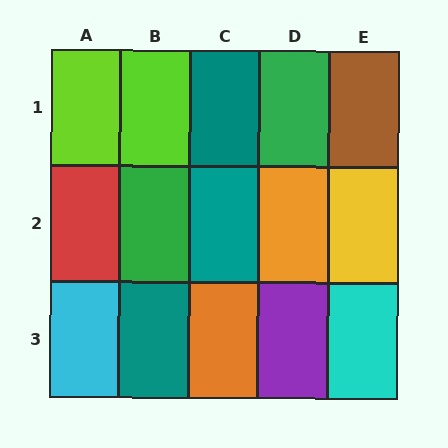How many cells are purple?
1 cell is purple.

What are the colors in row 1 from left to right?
Lime, lime, teal, green, brown.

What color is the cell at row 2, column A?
Red.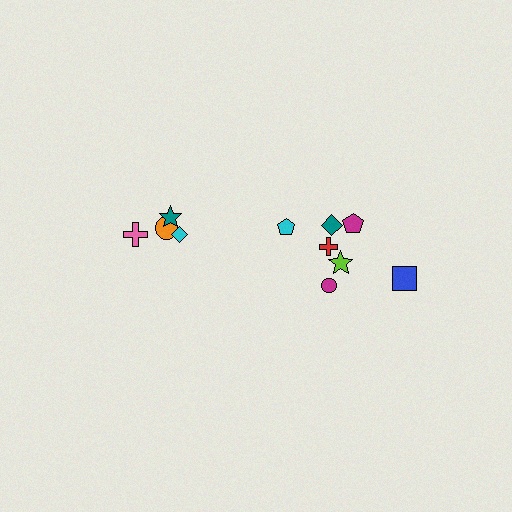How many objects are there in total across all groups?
There are 11 objects.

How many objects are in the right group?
There are 7 objects.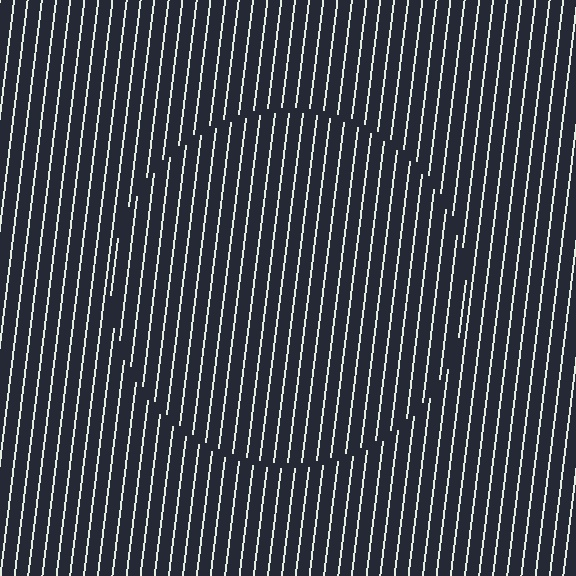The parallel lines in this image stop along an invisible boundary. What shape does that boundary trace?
An illusory circle. The interior of the shape contains the same grating, shifted by half a period — the contour is defined by the phase discontinuity where line-ends from the inner and outer gratings abut.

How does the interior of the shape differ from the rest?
The interior of the shape contains the same grating, shifted by half a period — the contour is defined by the phase discontinuity where line-ends from the inner and outer gratings abut.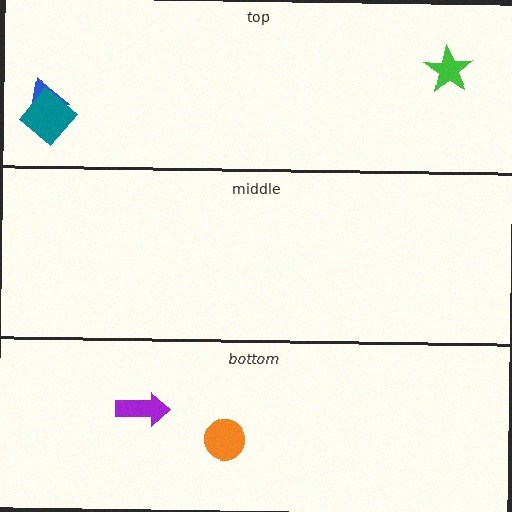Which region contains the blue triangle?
The top region.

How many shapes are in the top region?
3.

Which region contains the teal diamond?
The top region.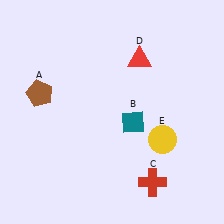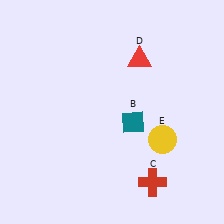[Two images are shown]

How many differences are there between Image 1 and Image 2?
There is 1 difference between the two images.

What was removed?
The brown pentagon (A) was removed in Image 2.